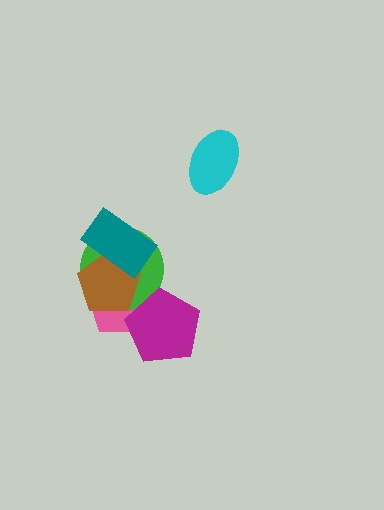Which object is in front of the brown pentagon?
The teal rectangle is in front of the brown pentagon.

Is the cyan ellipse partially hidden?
No, no other shape covers it.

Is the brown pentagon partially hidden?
Yes, it is partially covered by another shape.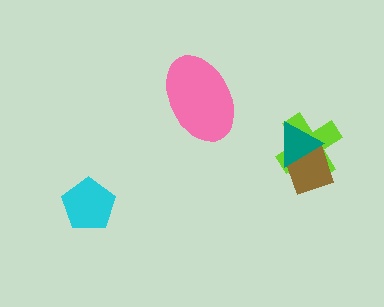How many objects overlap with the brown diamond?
2 objects overlap with the brown diamond.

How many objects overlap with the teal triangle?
2 objects overlap with the teal triangle.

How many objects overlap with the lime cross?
2 objects overlap with the lime cross.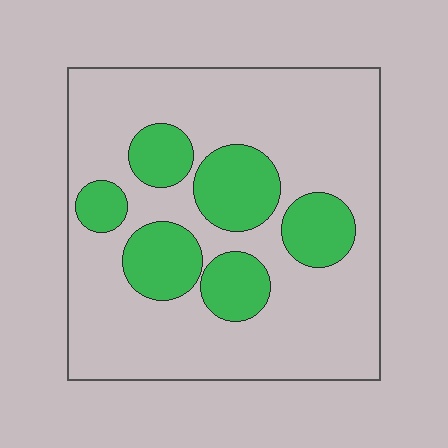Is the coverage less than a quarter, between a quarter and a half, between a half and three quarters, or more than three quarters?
Between a quarter and a half.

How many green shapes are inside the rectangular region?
6.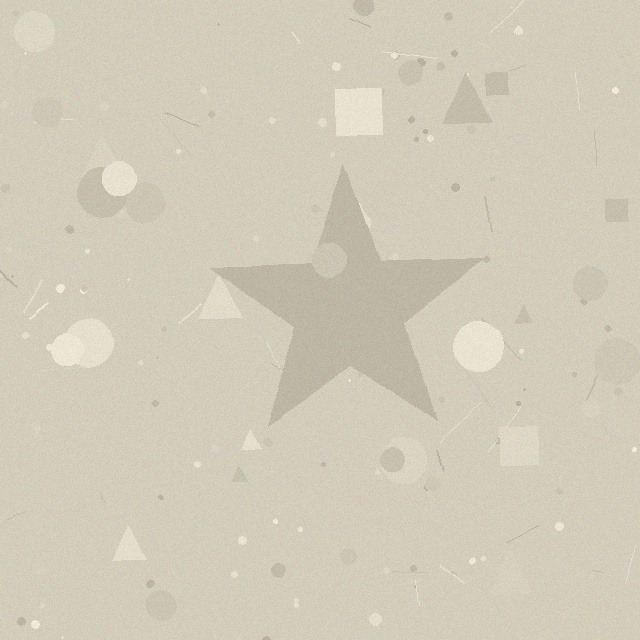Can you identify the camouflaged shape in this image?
The camouflaged shape is a star.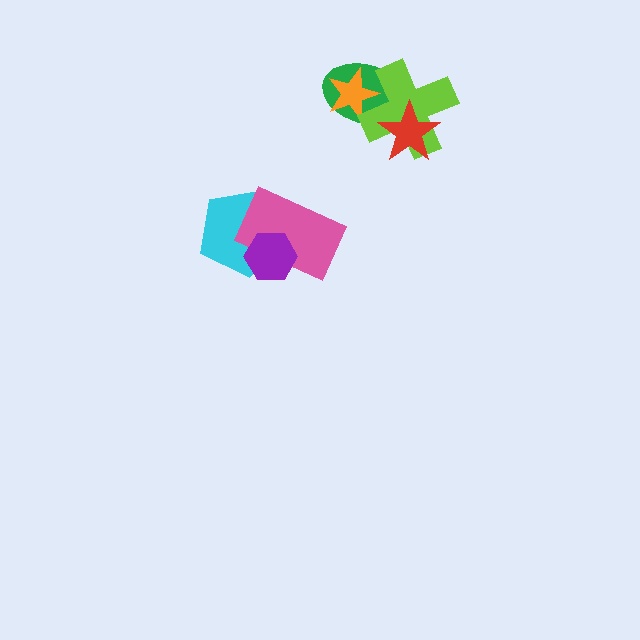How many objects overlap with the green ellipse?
3 objects overlap with the green ellipse.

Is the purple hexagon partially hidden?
No, no other shape covers it.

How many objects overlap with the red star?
2 objects overlap with the red star.